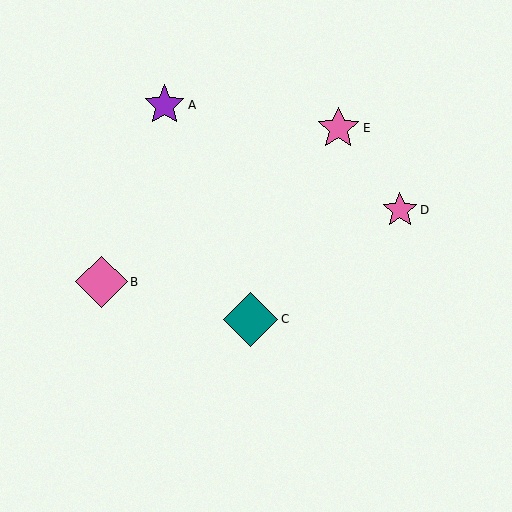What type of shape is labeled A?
Shape A is a purple star.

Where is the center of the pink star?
The center of the pink star is at (338, 128).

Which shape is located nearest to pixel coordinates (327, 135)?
The pink star (labeled E) at (338, 128) is nearest to that location.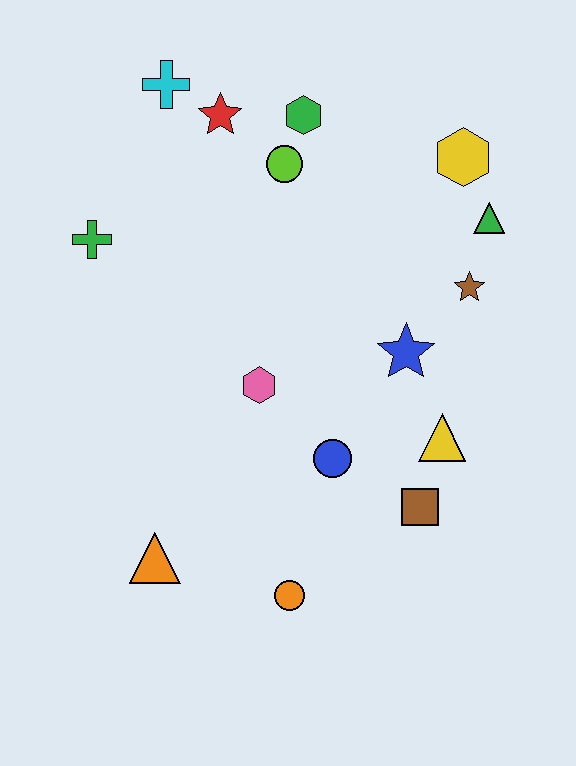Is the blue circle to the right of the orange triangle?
Yes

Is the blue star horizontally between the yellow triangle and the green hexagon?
Yes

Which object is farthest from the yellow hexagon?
The orange triangle is farthest from the yellow hexagon.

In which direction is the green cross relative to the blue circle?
The green cross is to the left of the blue circle.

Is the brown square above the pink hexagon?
No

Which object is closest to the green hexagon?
The lime circle is closest to the green hexagon.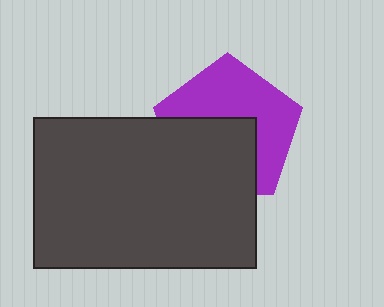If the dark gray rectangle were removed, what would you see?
You would see the complete purple pentagon.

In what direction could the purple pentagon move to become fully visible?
The purple pentagon could move up. That would shift it out from behind the dark gray rectangle entirely.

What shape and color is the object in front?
The object in front is a dark gray rectangle.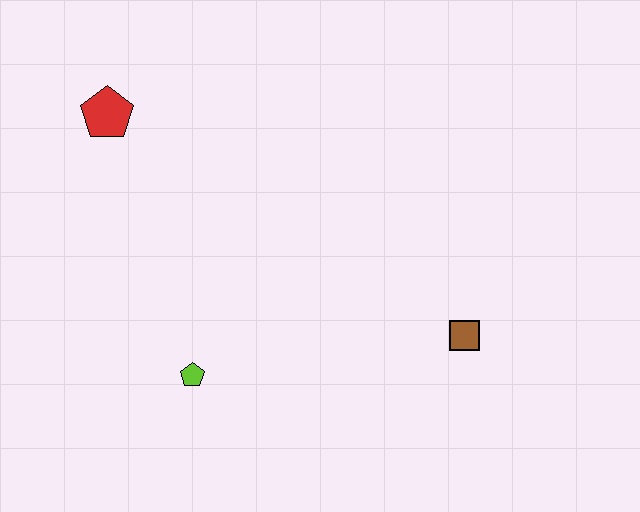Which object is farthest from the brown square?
The red pentagon is farthest from the brown square.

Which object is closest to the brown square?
The lime pentagon is closest to the brown square.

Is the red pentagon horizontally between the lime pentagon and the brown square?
No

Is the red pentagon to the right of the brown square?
No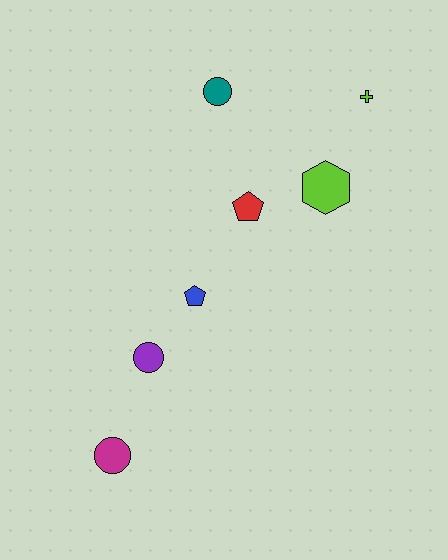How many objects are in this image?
There are 7 objects.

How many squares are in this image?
There are no squares.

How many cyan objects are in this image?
There are no cyan objects.